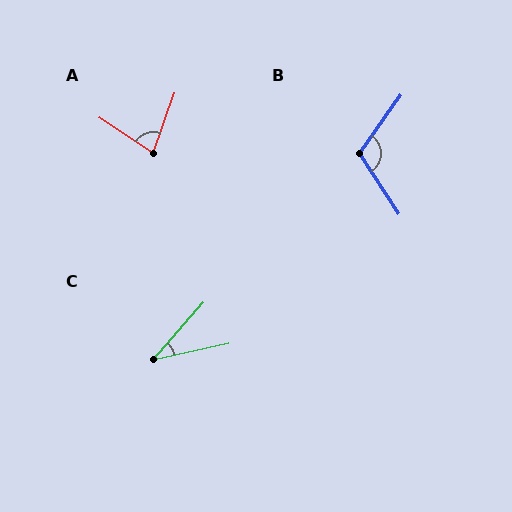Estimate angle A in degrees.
Approximately 76 degrees.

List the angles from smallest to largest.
C (36°), A (76°), B (111°).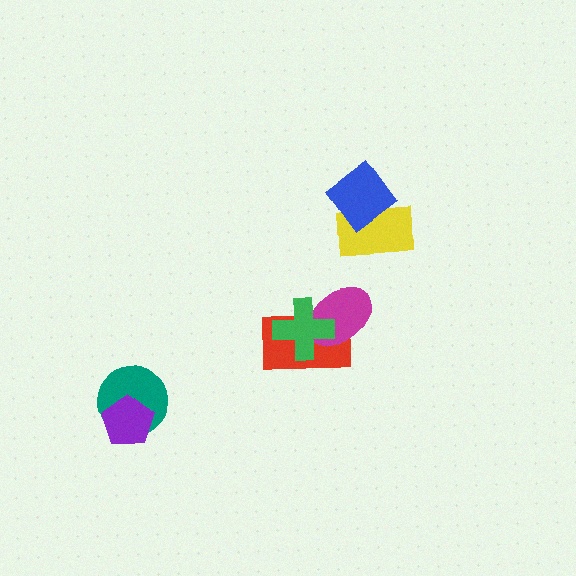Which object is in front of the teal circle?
The purple pentagon is in front of the teal circle.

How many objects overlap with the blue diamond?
1 object overlaps with the blue diamond.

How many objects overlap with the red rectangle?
2 objects overlap with the red rectangle.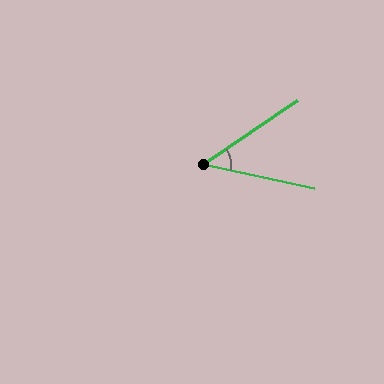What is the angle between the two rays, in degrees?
Approximately 47 degrees.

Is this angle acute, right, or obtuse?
It is acute.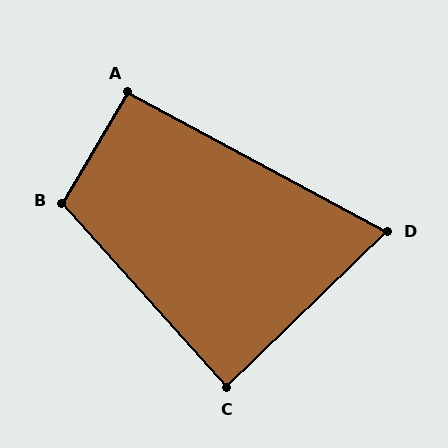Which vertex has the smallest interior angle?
D, at approximately 72 degrees.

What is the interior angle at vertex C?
Approximately 88 degrees (approximately right).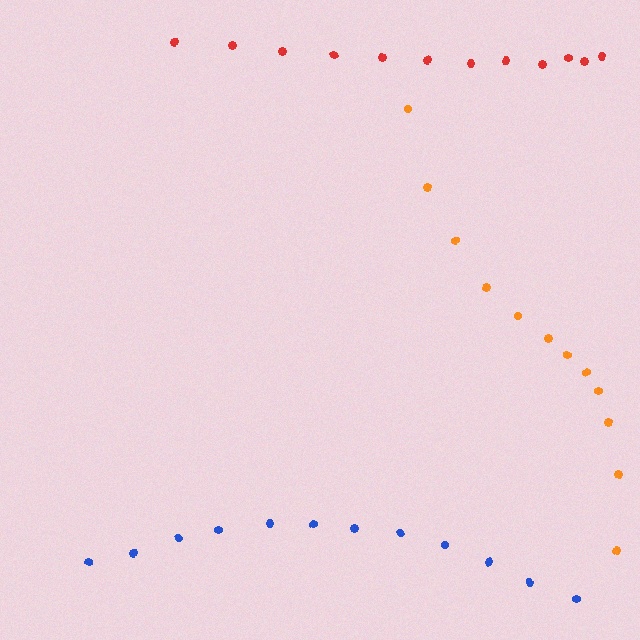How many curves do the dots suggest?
There are 3 distinct paths.